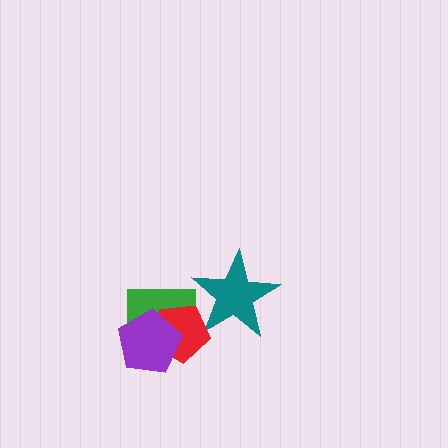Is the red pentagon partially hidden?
Yes, it is partially covered by another shape.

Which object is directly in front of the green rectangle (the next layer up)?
The red pentagon is directly in front of the green rectangle.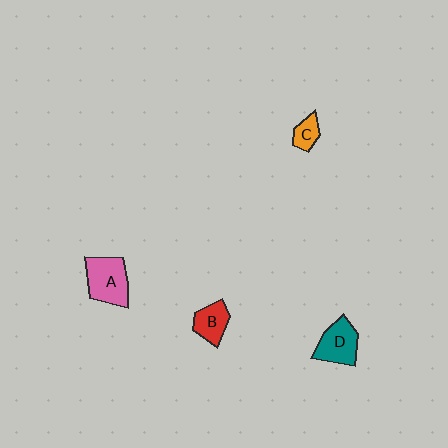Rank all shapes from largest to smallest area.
From largest to smallest: A (pink), D (teal), B (red), C (orange).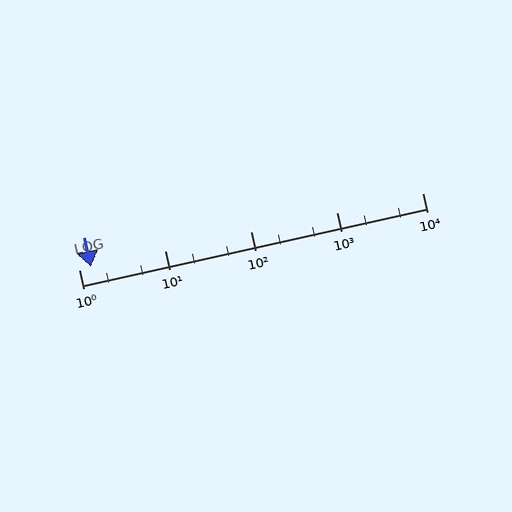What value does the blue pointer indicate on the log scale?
The pointer indicates approximately 1.4.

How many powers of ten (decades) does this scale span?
The scale spans 4 decades, from 1 to 10000.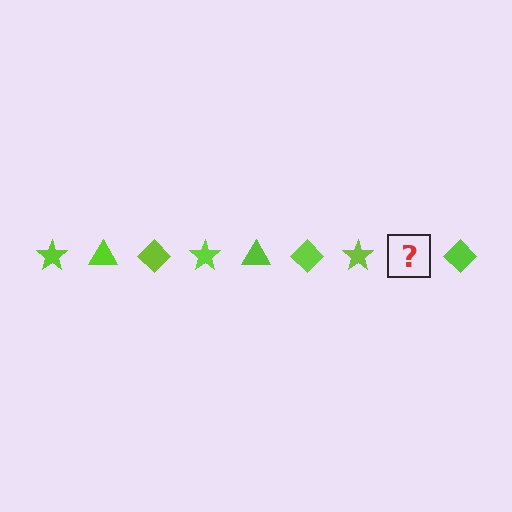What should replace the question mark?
The question mark should be replaced with a lime triangle.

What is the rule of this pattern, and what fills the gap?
The rule is that the pattern cycles through star, triangle, diamond shapes in lime. The gap should be filled with a lime triangle.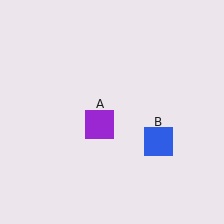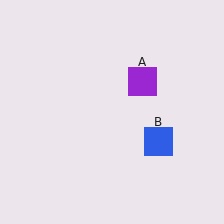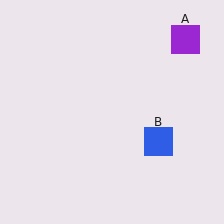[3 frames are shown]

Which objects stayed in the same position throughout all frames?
Blue square (object B) remained stationary.